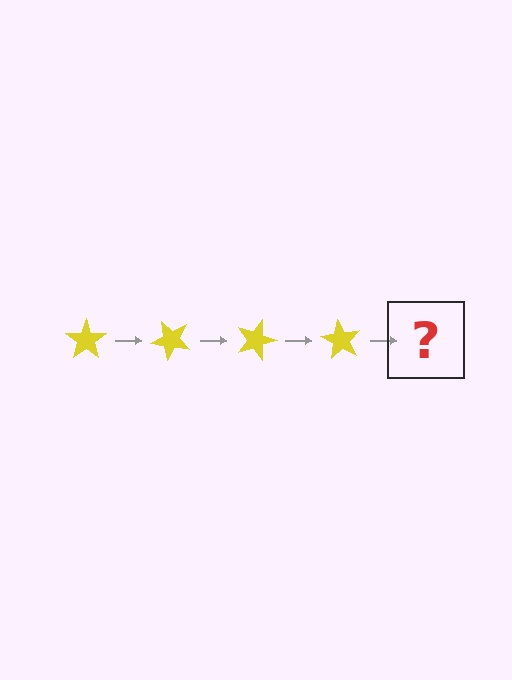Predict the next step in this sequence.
The next step is a yellow star rotated 180 degrees.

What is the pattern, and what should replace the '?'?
The pattern is that the star rotates 45 degrees each step. The '?' should be a yellow star rotated 180 degrees.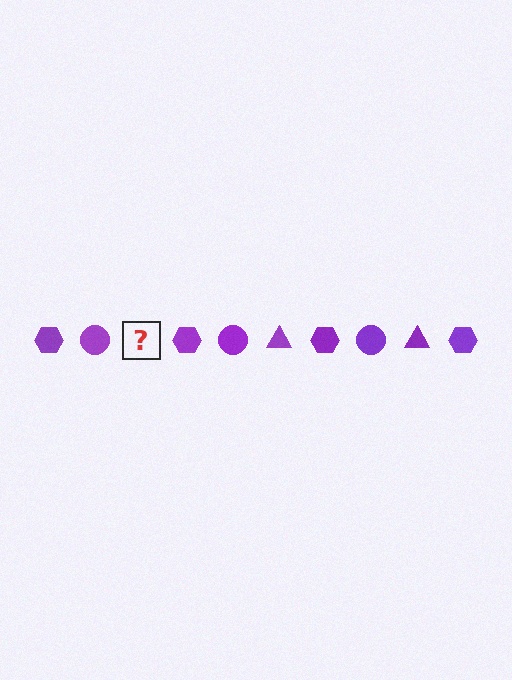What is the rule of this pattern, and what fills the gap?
The rule is that the pattern cycles through hexagon, circle, triangle shapes in purple. The gap should be filled with a purple triangle.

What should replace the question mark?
The question mark should be replaced with a purple triangle.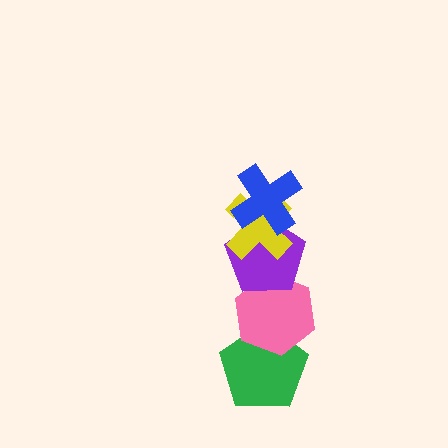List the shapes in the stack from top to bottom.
From top to bottom: the blue cross, the yellow cross, the purple pentagon, the pink hexagon, the green pentagon.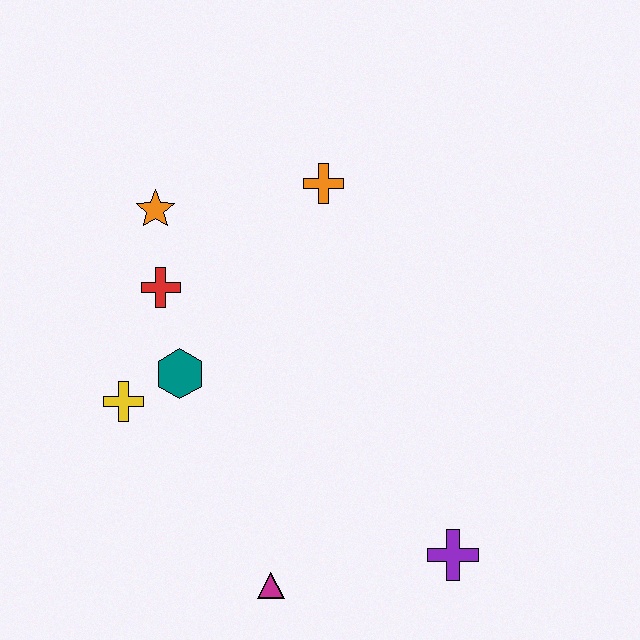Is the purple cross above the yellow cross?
No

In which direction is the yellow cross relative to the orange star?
The yellow cross is below the orange star.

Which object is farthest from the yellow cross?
The purple cross is farthest from the yellow cross.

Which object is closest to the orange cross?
The orange star is closest to the orange cross.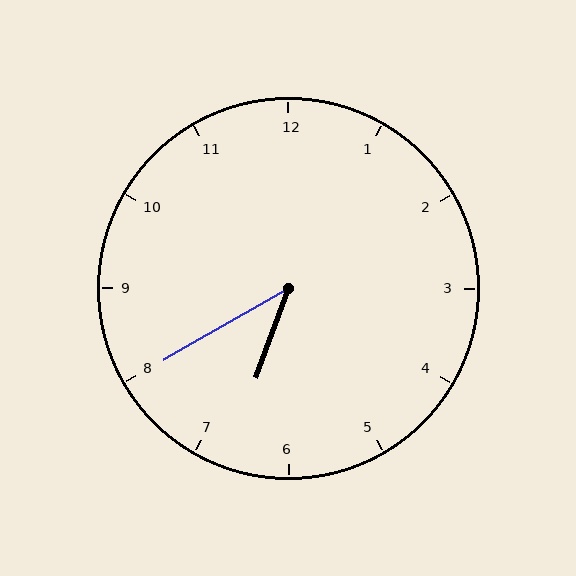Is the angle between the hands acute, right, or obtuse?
It is acute.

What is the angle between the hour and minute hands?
Approximately 40 degrees.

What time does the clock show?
6:40.